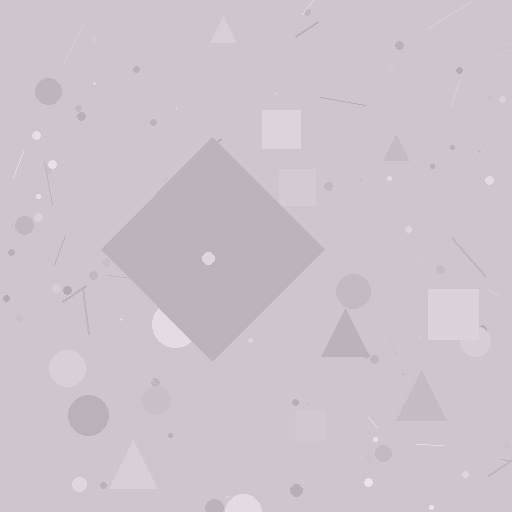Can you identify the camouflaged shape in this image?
The camouflaged shape is a diamond.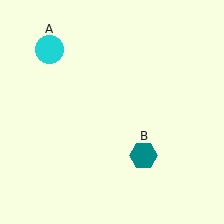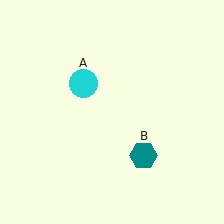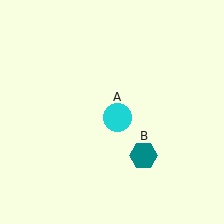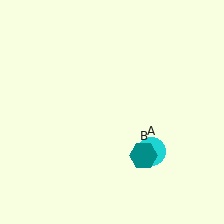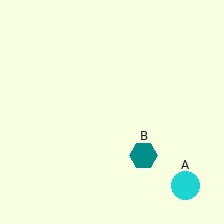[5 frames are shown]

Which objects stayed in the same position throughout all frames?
Teal hexagon (object B) remained stationary.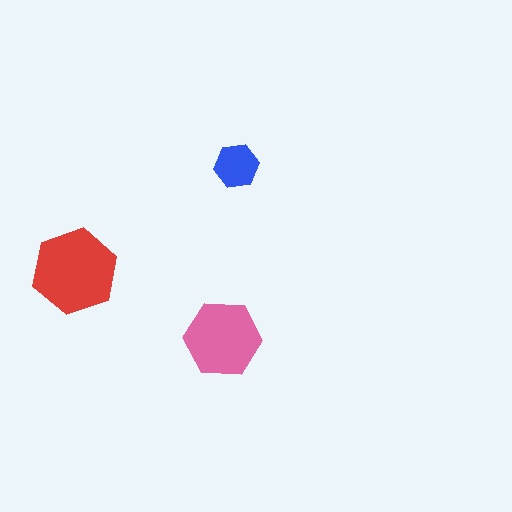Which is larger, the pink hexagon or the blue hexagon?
The pink one.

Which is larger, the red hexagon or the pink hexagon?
The red one.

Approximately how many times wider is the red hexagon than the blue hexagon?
About 2 times wider.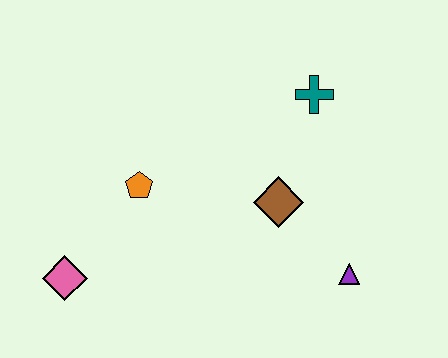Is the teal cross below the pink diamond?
No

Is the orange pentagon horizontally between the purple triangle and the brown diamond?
No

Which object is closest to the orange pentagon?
The pink diamond is closest to the orange pentagon.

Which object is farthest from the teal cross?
The pink diamond is farthest from the teal cross.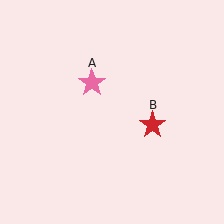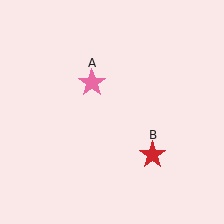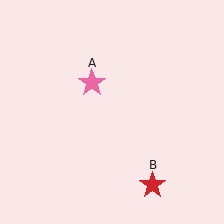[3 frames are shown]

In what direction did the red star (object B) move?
The red star (object B) moved down.